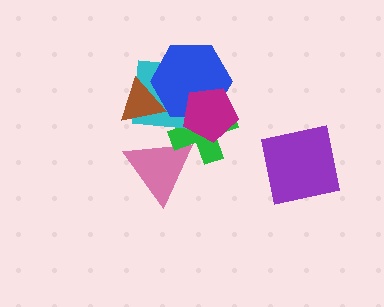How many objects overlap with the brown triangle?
2 objects overlap with the brown triangle.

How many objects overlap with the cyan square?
5 objects overlap with the cyan square.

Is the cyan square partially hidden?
Yes, it is partially covered by another shape.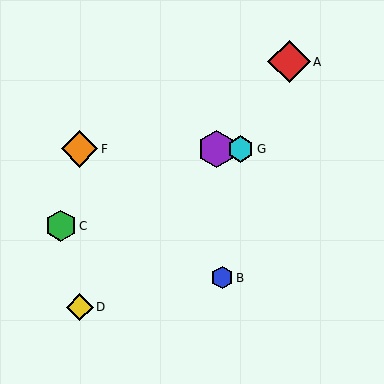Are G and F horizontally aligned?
Yes, both are at y≈149.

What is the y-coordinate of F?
Object F is at y≈149.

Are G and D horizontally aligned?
No, G is at y≈149 and D is at y≈307.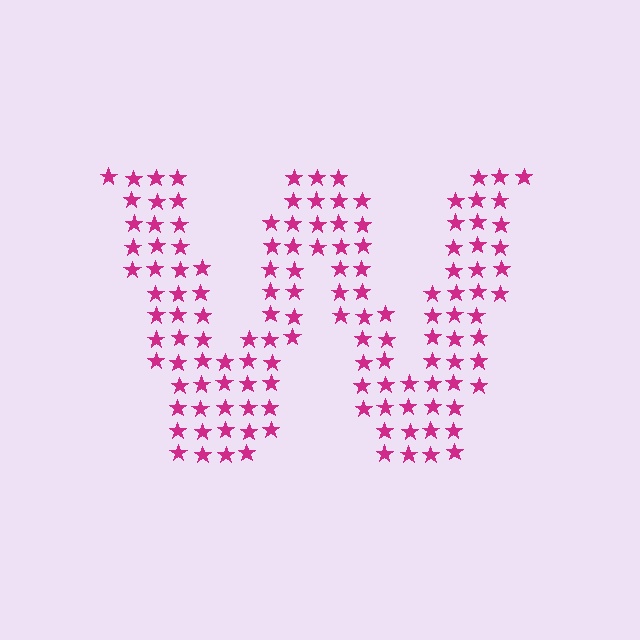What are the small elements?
The small elements are stars.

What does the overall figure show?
The overall figure shows the letter W.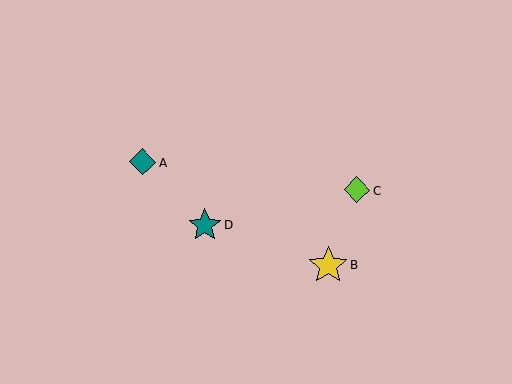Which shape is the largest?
The yellow star (labeled B) is the largest.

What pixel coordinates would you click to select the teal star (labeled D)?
Click at (205, 225) to select the teal star D.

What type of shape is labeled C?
Shape C is a lime diamond.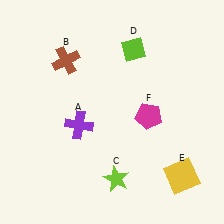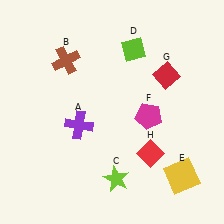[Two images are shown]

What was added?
A red diamond (G), a red diamond (H) were added in Image 2.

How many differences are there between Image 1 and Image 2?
There are 2 differences between the two images.